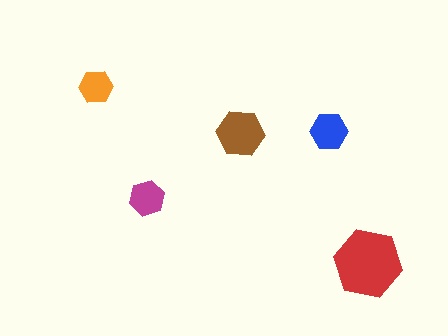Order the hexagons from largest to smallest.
the red one, the brown one, the blue one, the magenta one, the orange one.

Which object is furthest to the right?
The red hexagon is rightmost.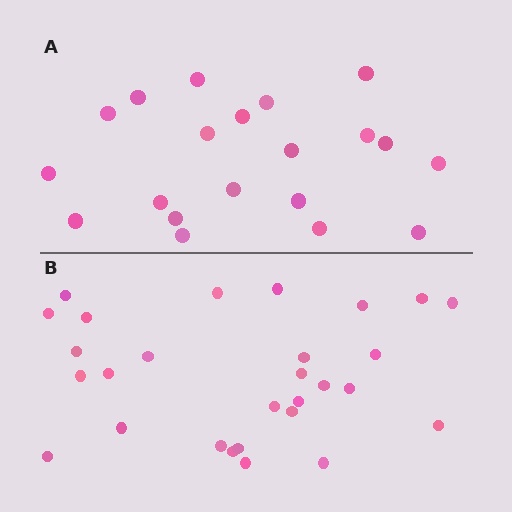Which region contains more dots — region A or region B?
Region B (the bottom region) has more dots.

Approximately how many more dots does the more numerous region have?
Region B has roughly 8 or so more dots than region A.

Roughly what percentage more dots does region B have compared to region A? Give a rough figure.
About 40% more.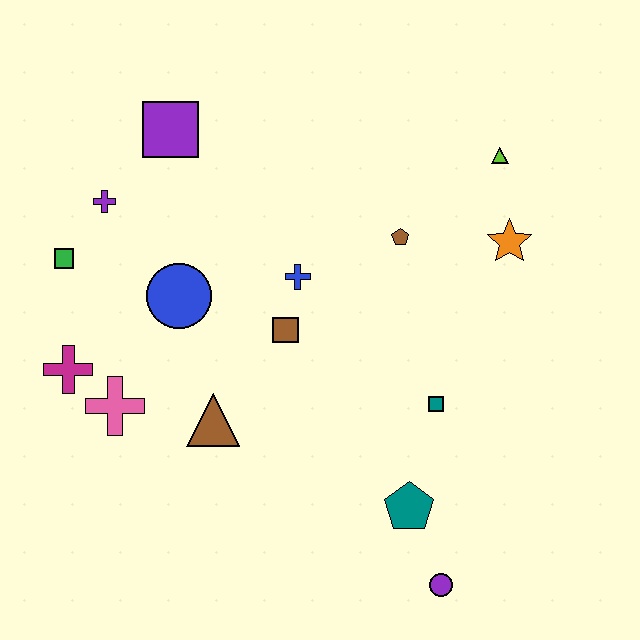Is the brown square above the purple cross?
No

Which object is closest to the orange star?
The lime triangle is closest to the orange star.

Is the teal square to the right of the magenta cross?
Yes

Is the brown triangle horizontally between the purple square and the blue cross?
Yes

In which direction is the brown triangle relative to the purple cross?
The brown triangle is below the purple cross.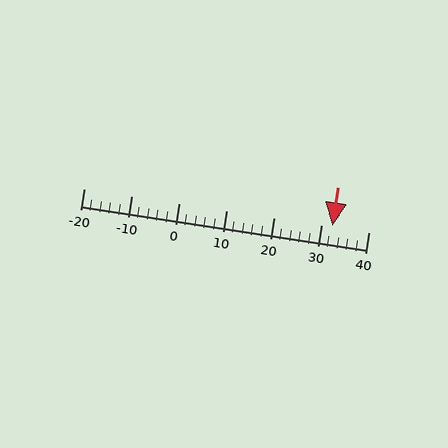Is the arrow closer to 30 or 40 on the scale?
The arrow is closer to 30.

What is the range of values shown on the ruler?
The ruler shows values from -20 to 40.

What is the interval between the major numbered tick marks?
The major tick marks are spaced 10 units apart.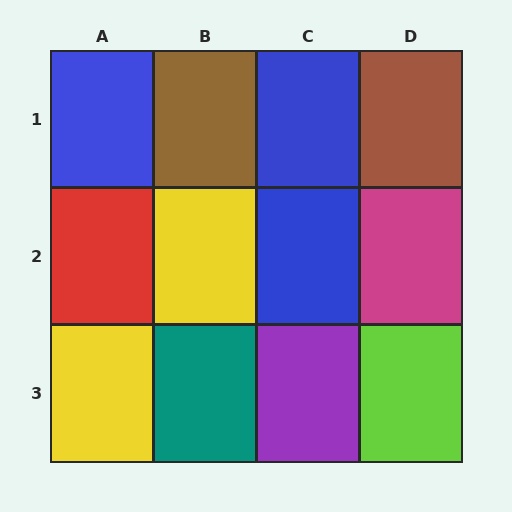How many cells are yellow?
2 cells are yellow.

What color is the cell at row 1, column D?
Brown.